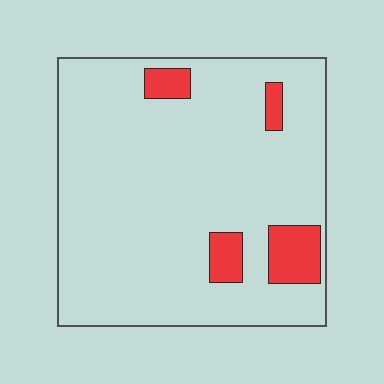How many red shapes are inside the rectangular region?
4.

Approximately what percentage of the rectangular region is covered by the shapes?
Approximately 10%.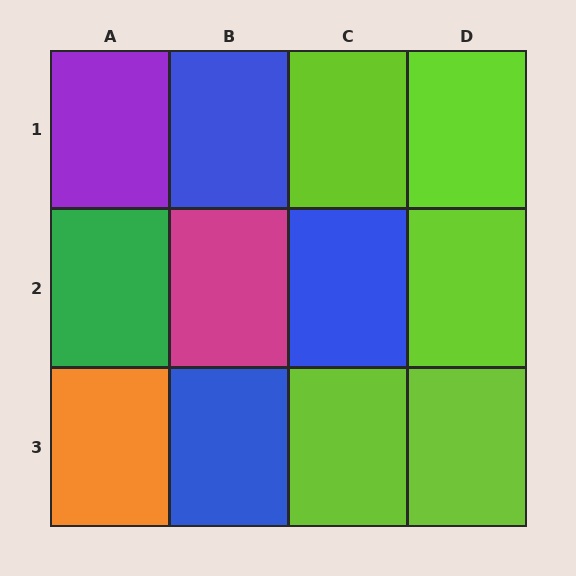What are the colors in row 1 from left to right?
Purple, blue, lime, lime.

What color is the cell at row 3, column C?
Lime.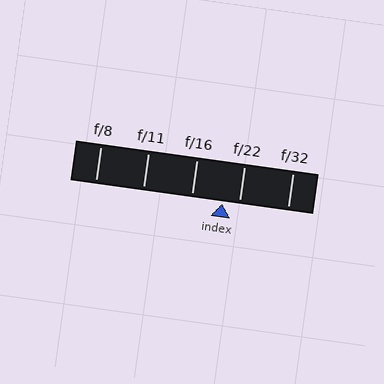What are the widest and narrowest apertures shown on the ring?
The widest aperture shown is f/8 and the narrowest is f/32.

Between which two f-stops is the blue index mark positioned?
The index mark is between f/16 and f/22.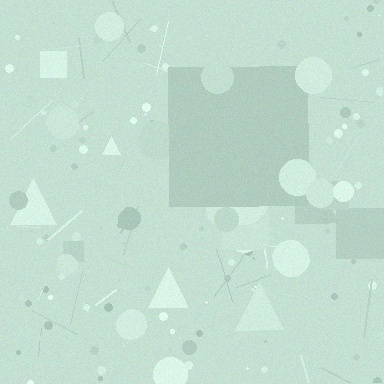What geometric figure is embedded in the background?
A square is embedded in the background.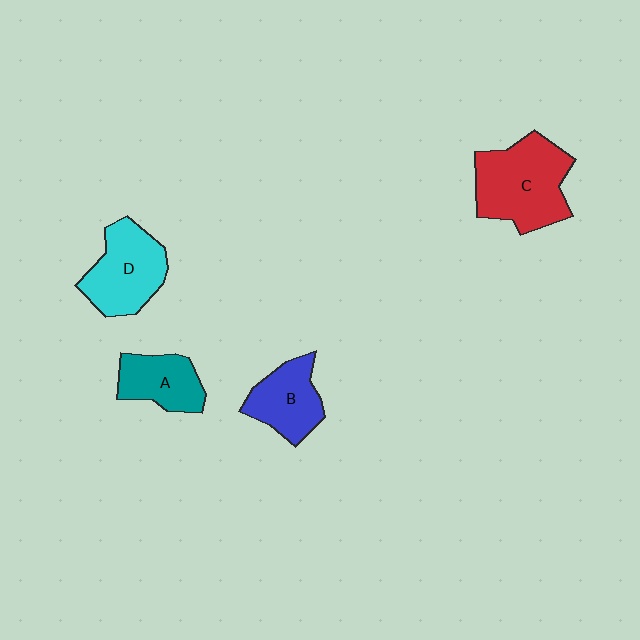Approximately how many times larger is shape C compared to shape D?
Approximately 1.3 times.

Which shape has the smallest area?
Shape A (teal).